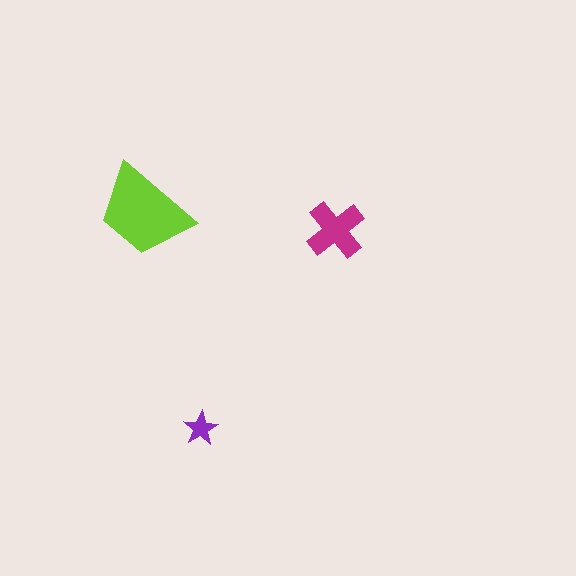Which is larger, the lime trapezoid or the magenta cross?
The lime trapezoid.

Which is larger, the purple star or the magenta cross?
The magenta cross.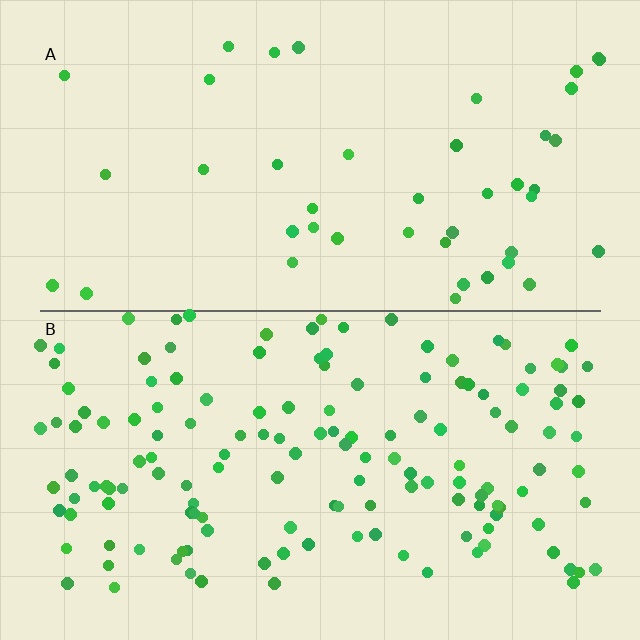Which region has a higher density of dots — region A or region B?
B (the bottom).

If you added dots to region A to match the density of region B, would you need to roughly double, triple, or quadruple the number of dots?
Approximately triple.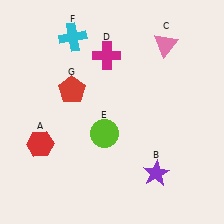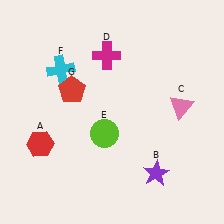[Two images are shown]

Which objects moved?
The objects that moved are: the pink triangle (C), the cyan cross (F).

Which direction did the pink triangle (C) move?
The pink triangle (C) moved down.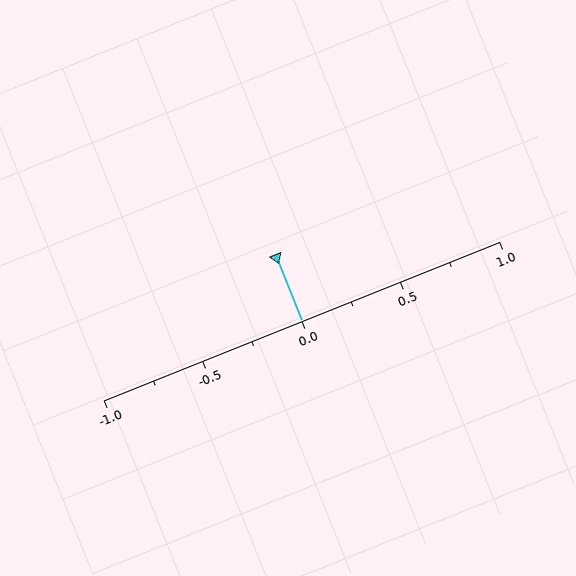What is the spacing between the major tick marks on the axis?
The major ticks are spaced 0.5 apart.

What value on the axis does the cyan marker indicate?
The marker indicates approximately 0.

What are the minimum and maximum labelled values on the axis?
The axis runs from -1.0 to 1.0.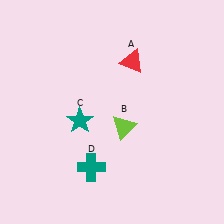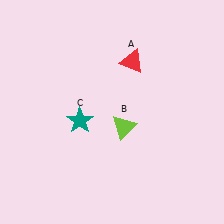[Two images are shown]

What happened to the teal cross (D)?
The teal cross (D) was removed in Image 2. It was in the bottom-left area of Image 1.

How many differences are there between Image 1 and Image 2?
There is 1 difference between the two images.